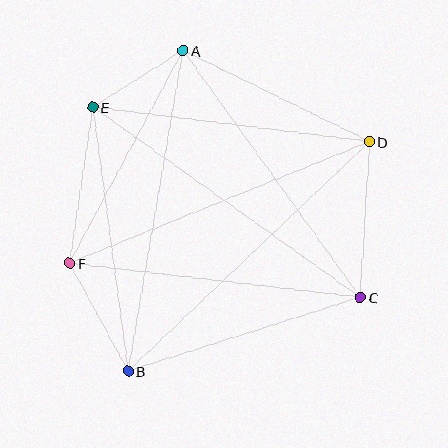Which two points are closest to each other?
Points A and E are closest to each other.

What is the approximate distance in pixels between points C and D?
The distance between C and D is approximately 156 pixels.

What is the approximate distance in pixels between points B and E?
The distance between B and E is approximately 266 pixels.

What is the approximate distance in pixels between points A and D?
The distance between A and D is approximately 207 pixels.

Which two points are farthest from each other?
Points B and D are farthest from each other.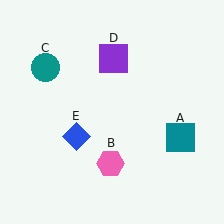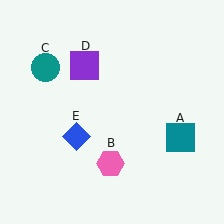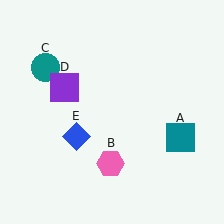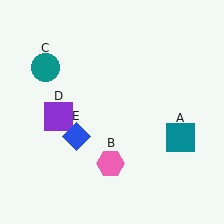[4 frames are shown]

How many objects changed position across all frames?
1 object changed position: purple square (object D).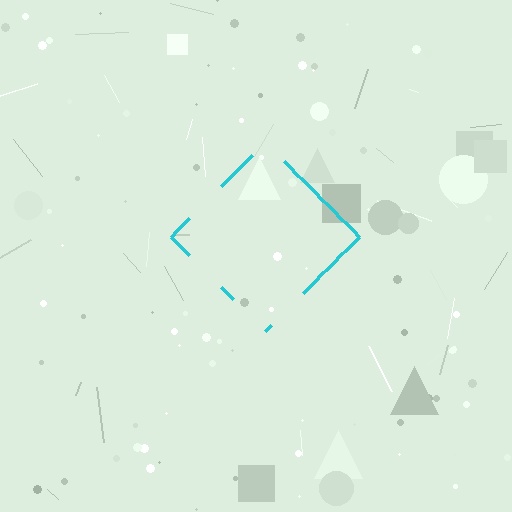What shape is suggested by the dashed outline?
The dashed outline suggests a diamond.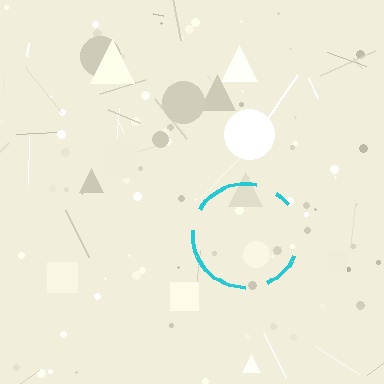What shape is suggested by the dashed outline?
The dashed outline suggests a circle.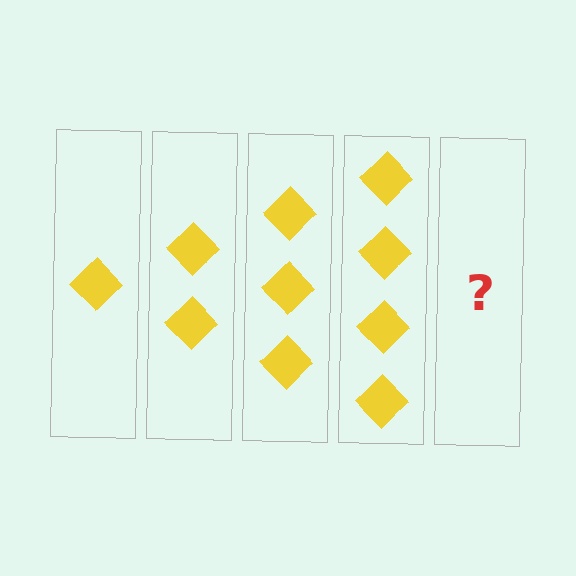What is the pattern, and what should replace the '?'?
The pattern is that each step adds one more diamond. The '?' should be 5 diamonds.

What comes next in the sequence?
The next element should be 5 diamonds.